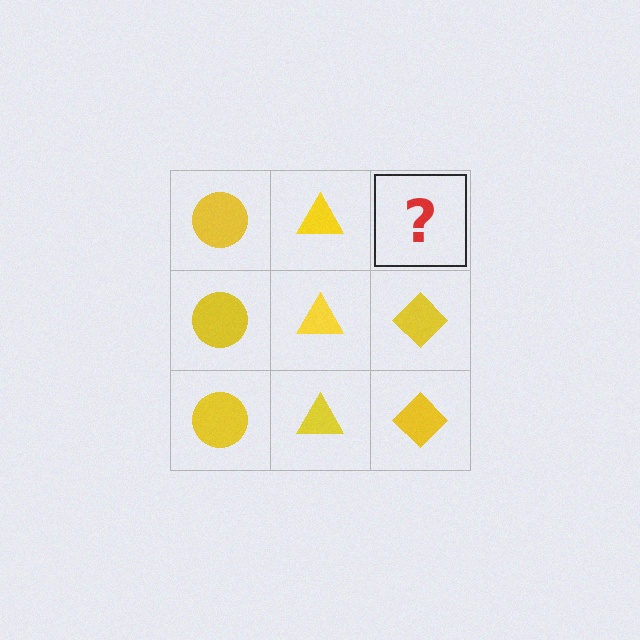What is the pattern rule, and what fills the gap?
The rule is that each column has a consistent shape. The gap should be filled with a yellow diamond.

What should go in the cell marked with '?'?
The missing cell should contain a yellow diamond.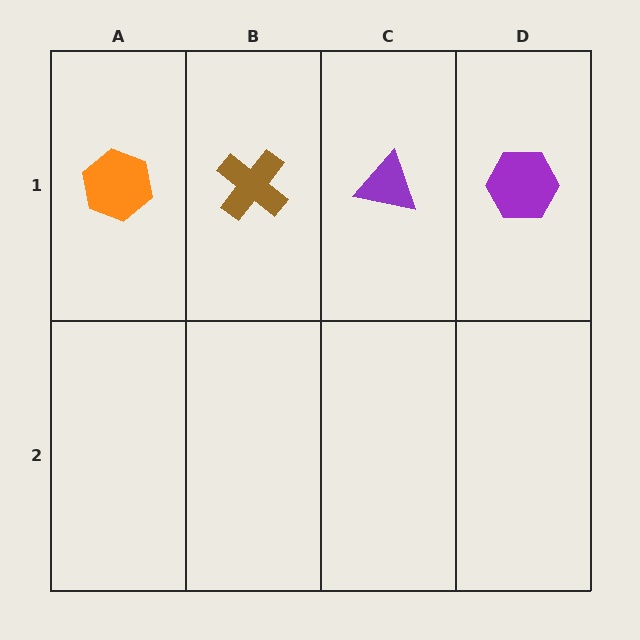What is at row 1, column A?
An orange hexagon.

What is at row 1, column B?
A brown cross.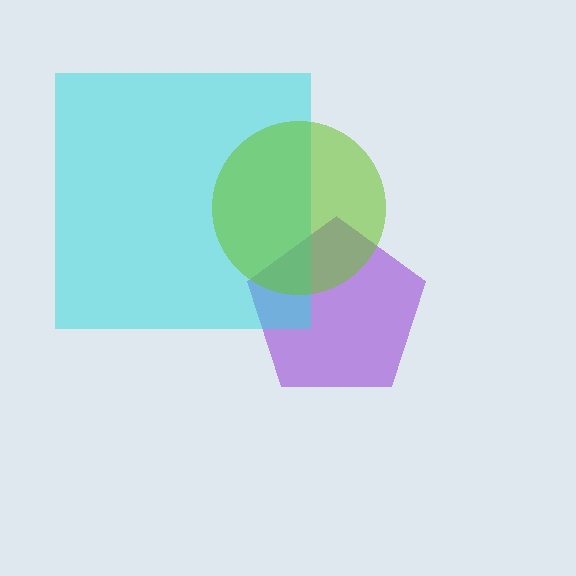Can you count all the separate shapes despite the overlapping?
Yes, there are 3 separate shapes.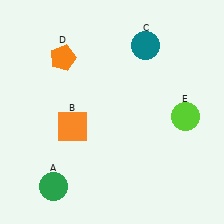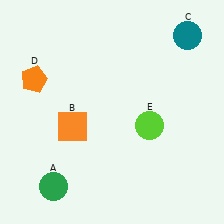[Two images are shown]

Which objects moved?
The objects that moved are: the teal circle (C), the orange pentagon (D), the lime circle (E).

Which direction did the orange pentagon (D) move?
The orange pentagon (D) moved left.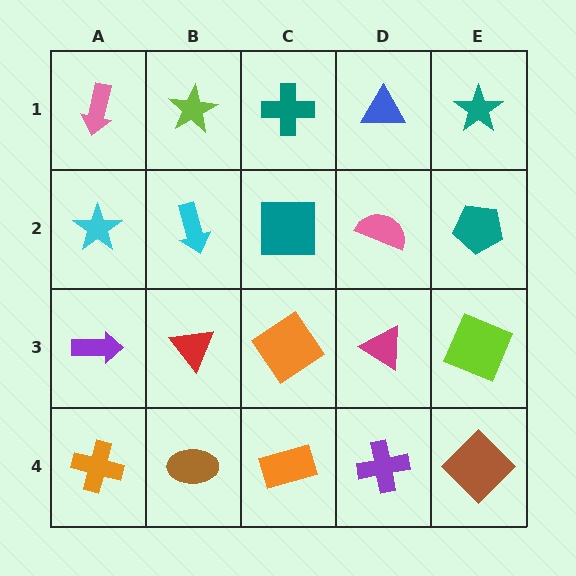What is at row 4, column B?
A brown ellipse.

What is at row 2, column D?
A pink semicircle.